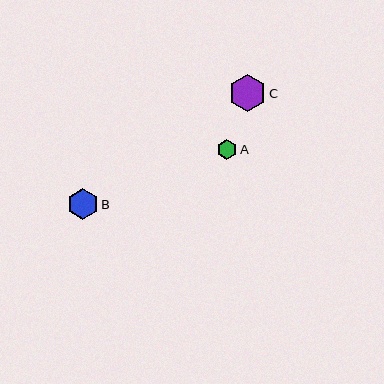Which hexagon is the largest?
Hexagon C is the largest with a size of approximately 38 pixels.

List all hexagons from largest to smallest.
From largest to smallest: C, B, A.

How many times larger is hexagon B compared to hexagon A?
Hexagon B is approximately 1.6 times the size of hexagon A.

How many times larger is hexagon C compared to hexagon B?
Hexagon C is approximately 1.2 times the size of hexagon B.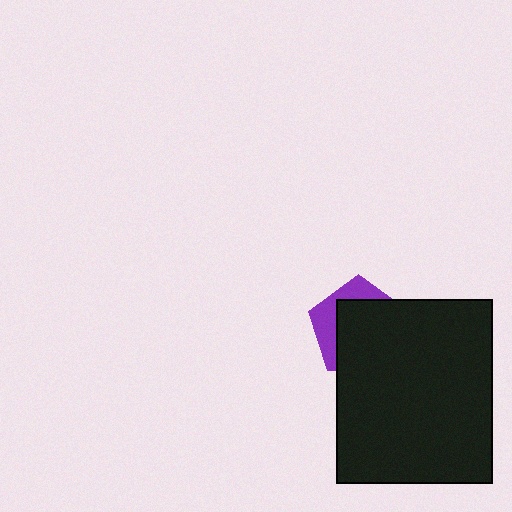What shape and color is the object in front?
The object in front is a black rectangle.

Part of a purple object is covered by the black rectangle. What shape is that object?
It is a pentagon.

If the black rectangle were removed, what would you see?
You would see the complete purple pentagon.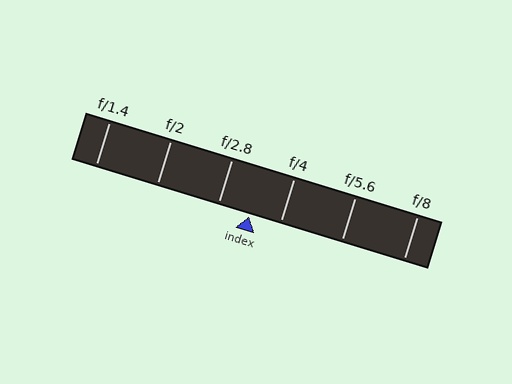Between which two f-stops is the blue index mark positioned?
The index mark is between f/2.8 and f/4.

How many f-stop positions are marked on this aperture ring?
There are 6 f-stop positions marked.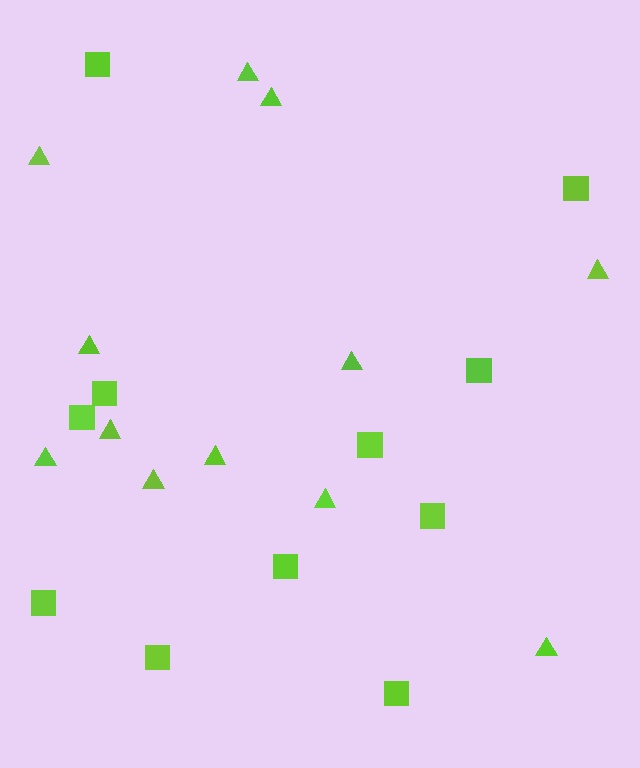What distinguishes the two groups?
There are 2 groups: one group of triangles (12) and one group of squares (11).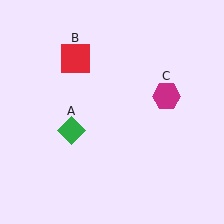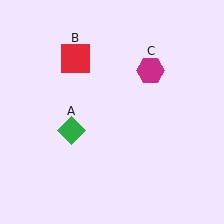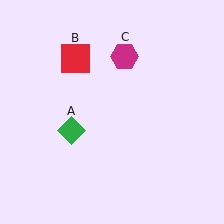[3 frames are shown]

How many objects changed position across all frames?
1 object changed position: magenta hexagon (object C).